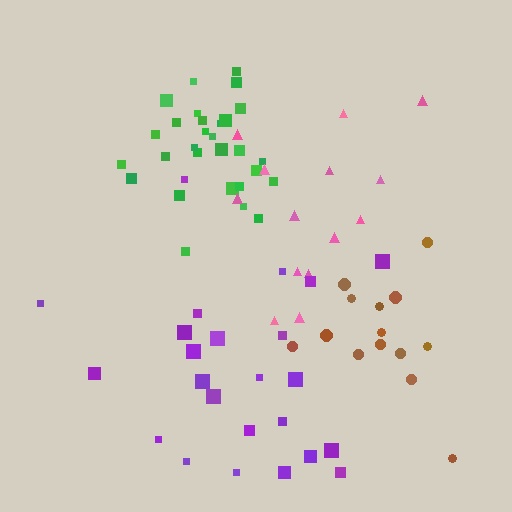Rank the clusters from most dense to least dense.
green, brown, purple, pink.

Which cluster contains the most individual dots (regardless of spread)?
Green (29).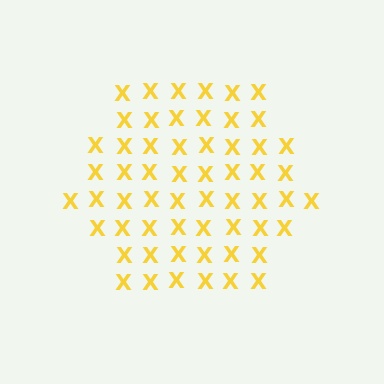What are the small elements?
The small elements are letter X's.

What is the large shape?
The large shape is a hexagon.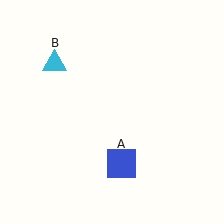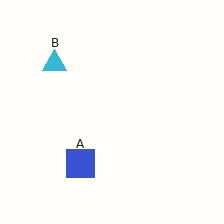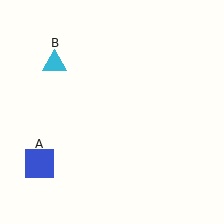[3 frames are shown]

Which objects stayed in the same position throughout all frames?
Cyan triangle (object B) remained stationary.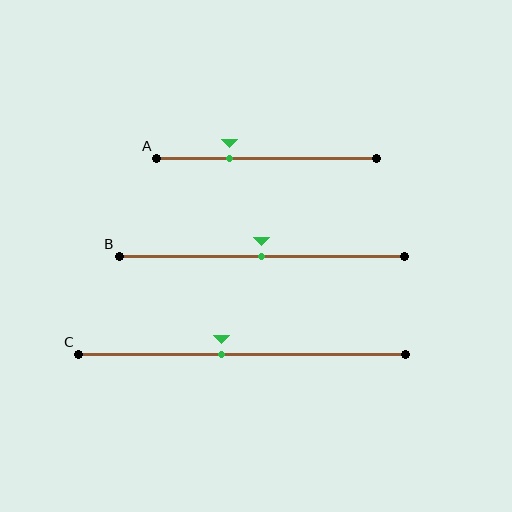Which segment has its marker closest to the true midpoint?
Segment B has its marker closest to the true midpoint.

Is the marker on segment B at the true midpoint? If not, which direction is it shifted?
Yes, the marker on segment B is at the true midpoint.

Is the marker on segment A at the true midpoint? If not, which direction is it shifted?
No, the marker on segment A is shifted to the left by about 17% of the segment length.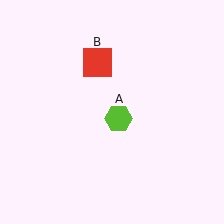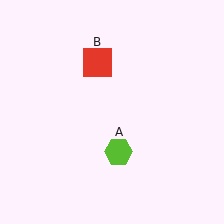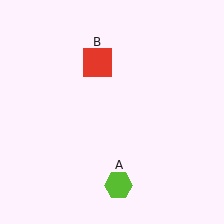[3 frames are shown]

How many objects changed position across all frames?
1 object changed position: lime hexagon (object A).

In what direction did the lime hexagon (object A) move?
The lime hexagon (object A) moved down.